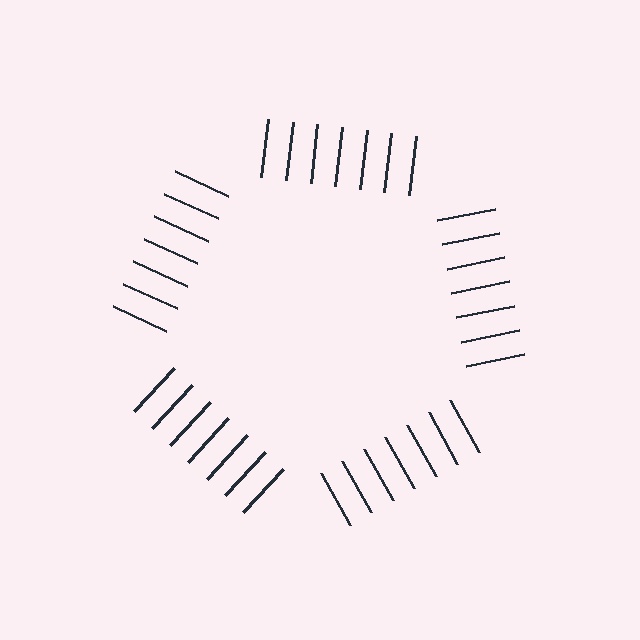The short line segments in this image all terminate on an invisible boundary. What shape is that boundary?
An illusory pentagon — the line segments terminate on its edges but no continuous stroke is drawn.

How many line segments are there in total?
35 — 7 along each of the 5 edges.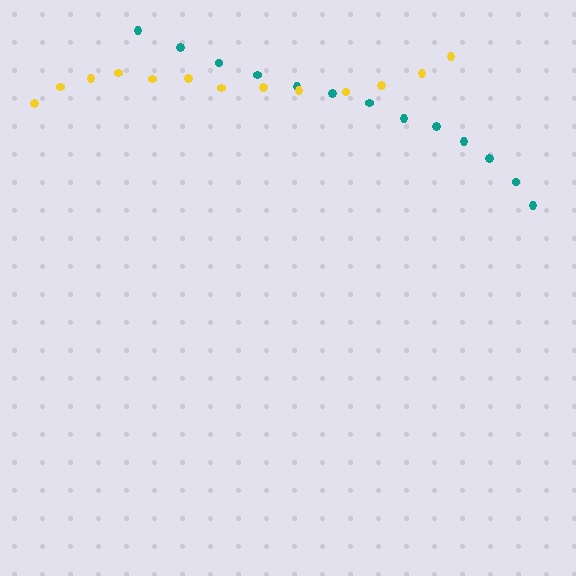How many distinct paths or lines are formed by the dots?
There are 2 distinct paths.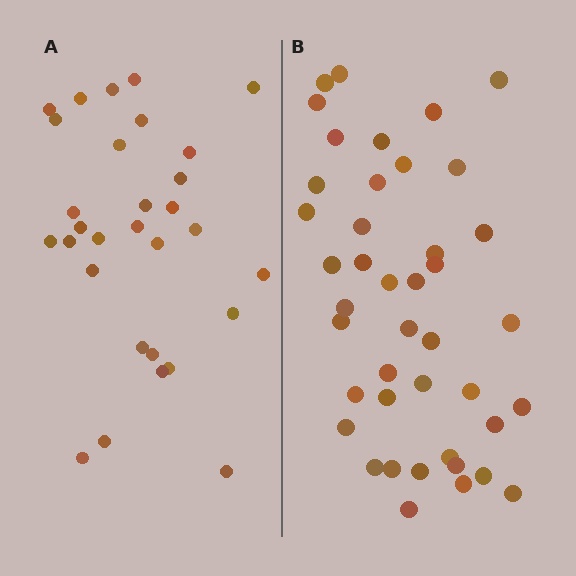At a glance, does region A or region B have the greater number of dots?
Region B (the right region) has more dots.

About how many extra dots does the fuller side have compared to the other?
Region B has roughly 12 or so more dots than region A.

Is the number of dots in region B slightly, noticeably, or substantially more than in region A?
Region B has noticeably more, but not dramatically so. The ratio is roughly 1.4 to 1.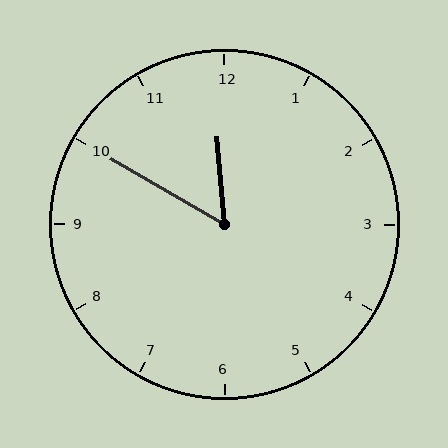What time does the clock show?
11:50.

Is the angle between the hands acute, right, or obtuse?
It is acute.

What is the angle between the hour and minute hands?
Approximately 55 degrees.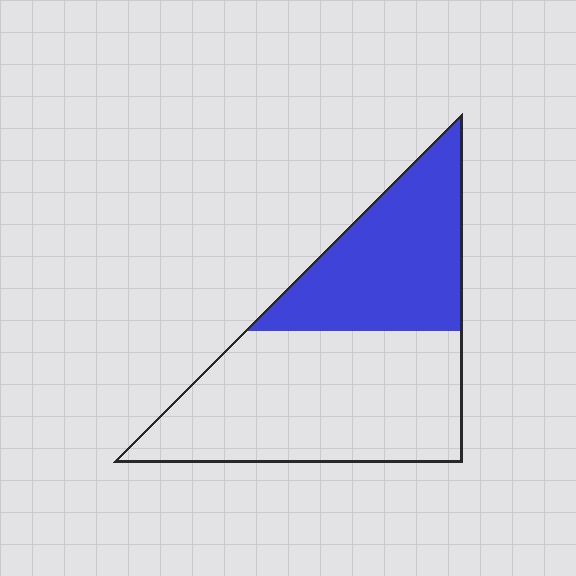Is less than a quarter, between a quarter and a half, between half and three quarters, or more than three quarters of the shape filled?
Between a quarter and a half.